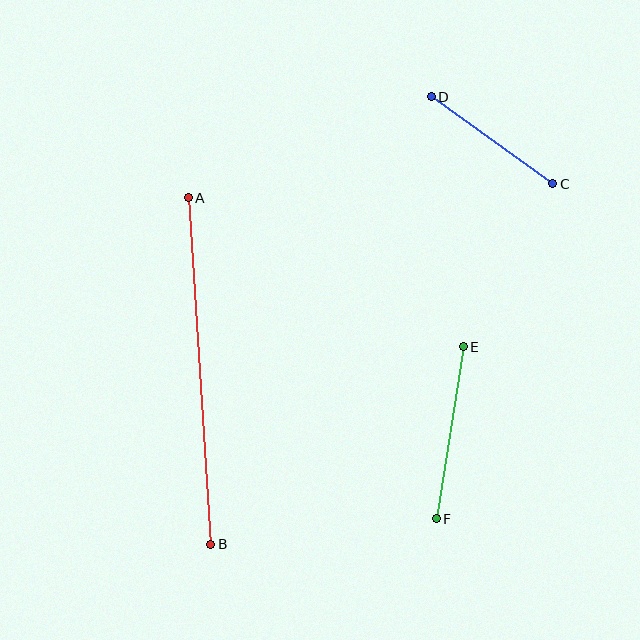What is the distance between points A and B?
The distance is approximately 347 pixels.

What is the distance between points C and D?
The distance is approximately 149 pixels.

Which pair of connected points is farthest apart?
Points A and B are farthest apart.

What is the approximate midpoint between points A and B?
The midpoint is at approximately (199, 371) pixels.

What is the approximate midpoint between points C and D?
The midpoint is at approximately (492, 140) pixels.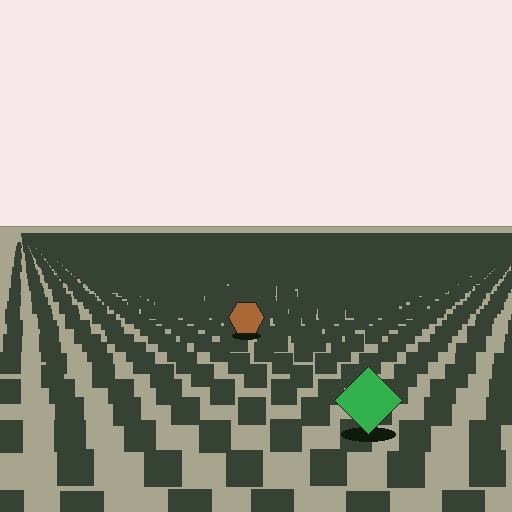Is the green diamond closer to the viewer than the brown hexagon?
Yes. The green diamond is closer — you can tell from the texture gradient: the ground texture is coarser near it.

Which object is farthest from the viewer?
The brown hexagon is farthest from the viewer. It appears smaller and the ground texture around it is denser.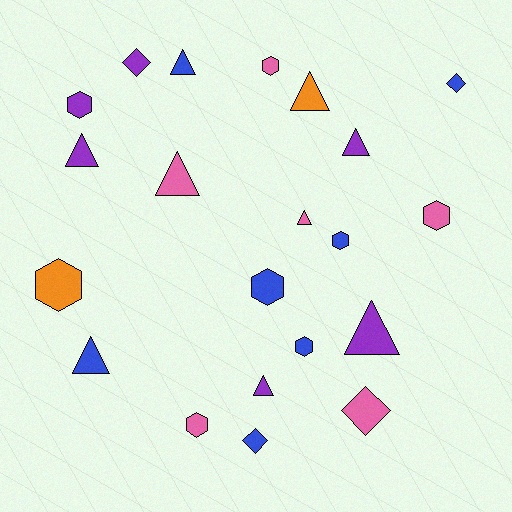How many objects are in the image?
There are 21 objects.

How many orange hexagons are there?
There is 1 orange hexagon.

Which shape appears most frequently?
Triangle, with 9 objects.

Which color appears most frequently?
Blue, with 7 objects.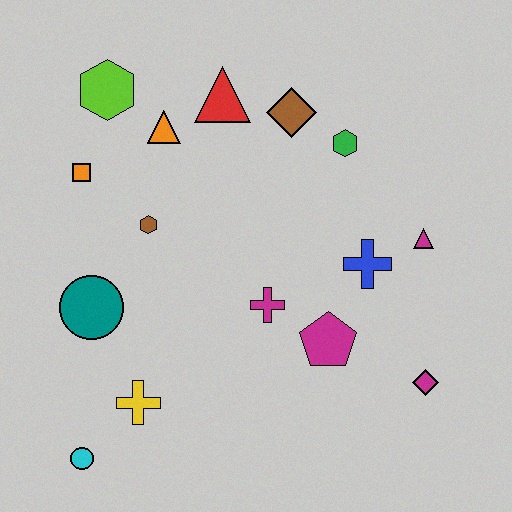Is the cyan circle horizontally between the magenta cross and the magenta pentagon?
No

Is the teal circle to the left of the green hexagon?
Yes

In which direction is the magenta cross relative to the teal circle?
The magenta cross is to the right of the teal circle.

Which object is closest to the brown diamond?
The green hexagon is closest to the brown diamond.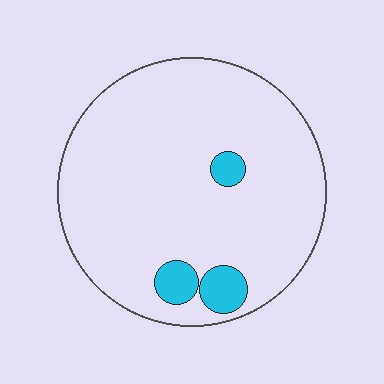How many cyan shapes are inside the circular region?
3.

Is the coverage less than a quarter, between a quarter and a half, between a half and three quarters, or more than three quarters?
Less than a quarter.